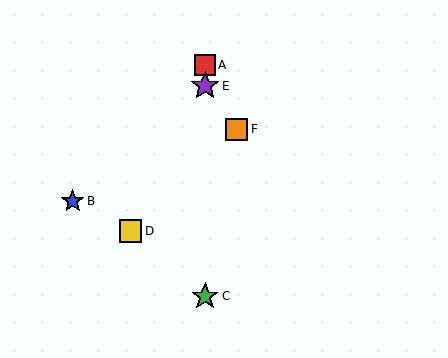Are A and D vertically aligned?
No, A is at x≈205 and D is at x≈131.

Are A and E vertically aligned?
Yes, both are at x≈205.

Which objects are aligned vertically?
Objects A, C, E are aligned vertically.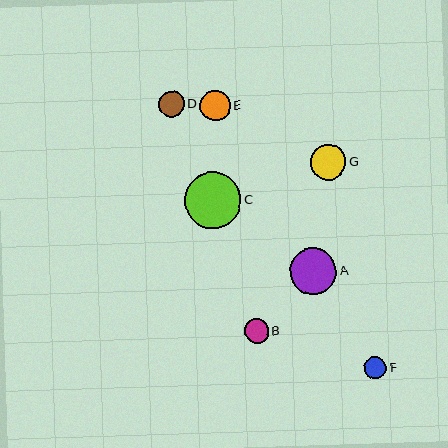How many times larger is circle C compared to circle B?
Circle C is approximately 2.4 times the size of circle B.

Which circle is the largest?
Circle C is the largest with a size of approximately 57 pixels.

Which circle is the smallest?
Circle F is the smallest with a size of approximately 22 pixels.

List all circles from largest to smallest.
From largest to smallest: C, A, G, E, D, B, F.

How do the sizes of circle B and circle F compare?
Circle B and circle F are approximately the same size.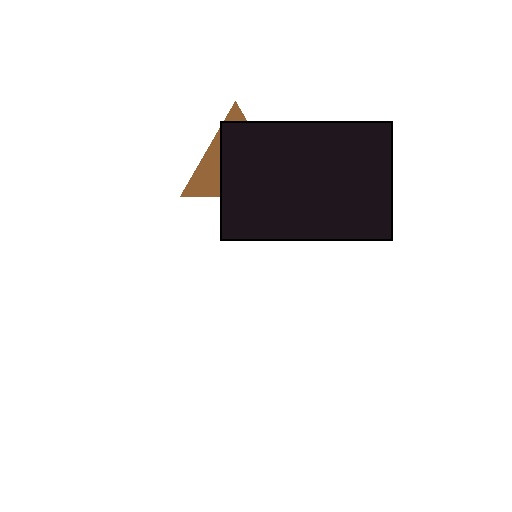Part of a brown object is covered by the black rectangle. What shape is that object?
It is a triangle.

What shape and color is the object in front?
The object in front is a black rectangle.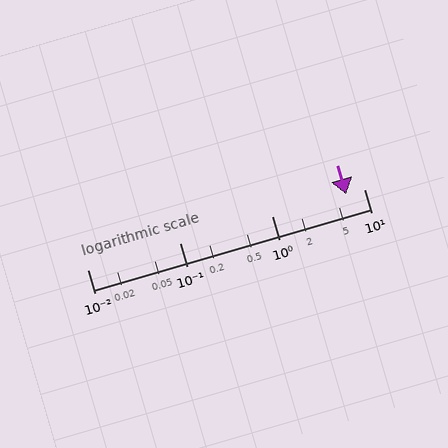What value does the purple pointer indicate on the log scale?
The pointer indicates approximately 6.4.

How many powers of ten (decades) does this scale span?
The scale spans 3 decades, from 0.01 to 10.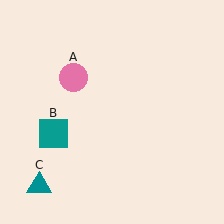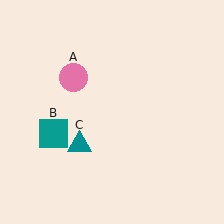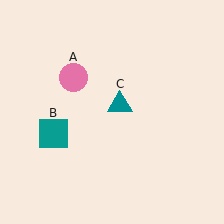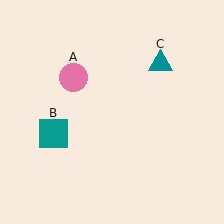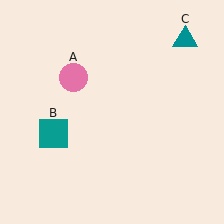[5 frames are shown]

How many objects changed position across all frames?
1 object changed position: teal triangle (object C).